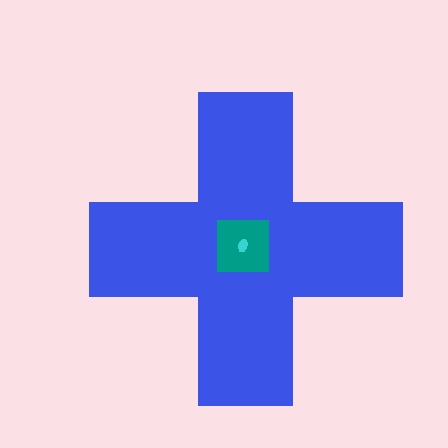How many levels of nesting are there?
3.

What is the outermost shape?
The blue cross.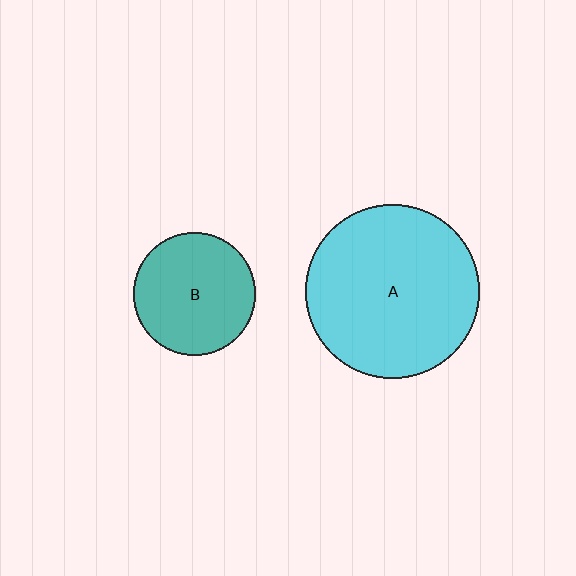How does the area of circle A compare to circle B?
Approximately 2.0 times.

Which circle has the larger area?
Circle A (cyan).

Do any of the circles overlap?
No, none of the circles overlap.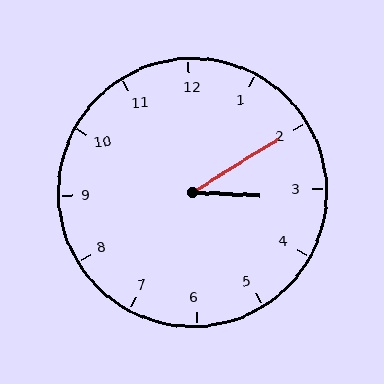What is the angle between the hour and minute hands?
Approximately 35 degrees.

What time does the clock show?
3:10.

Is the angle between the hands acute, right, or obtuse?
It is acute.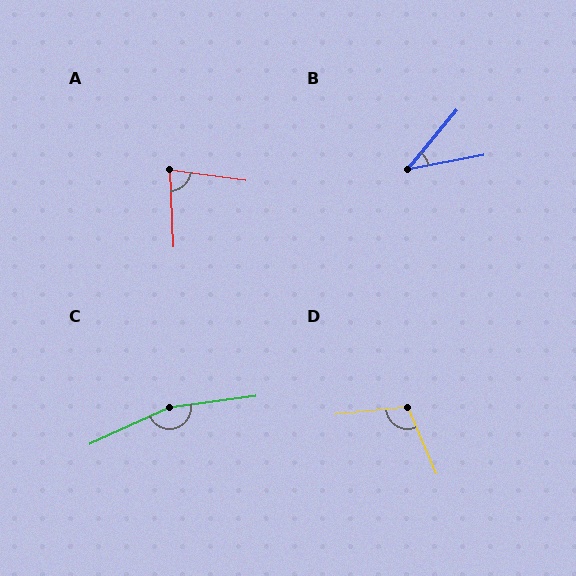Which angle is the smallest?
B, at approximately 39 degrees.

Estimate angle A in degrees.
Approximately 80 degrees.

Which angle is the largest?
C, at approximately 163 degrees.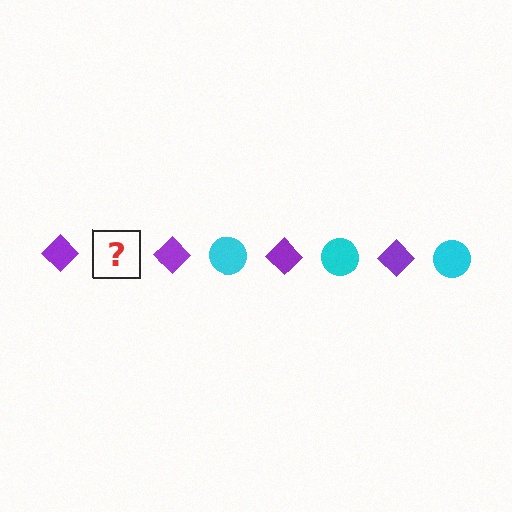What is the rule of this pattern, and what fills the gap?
The rule is that the pattern alternates between purple diamond and cyan circle. The gap should be filled with a cyan circle.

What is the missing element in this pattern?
The missing element is a cyan circle.